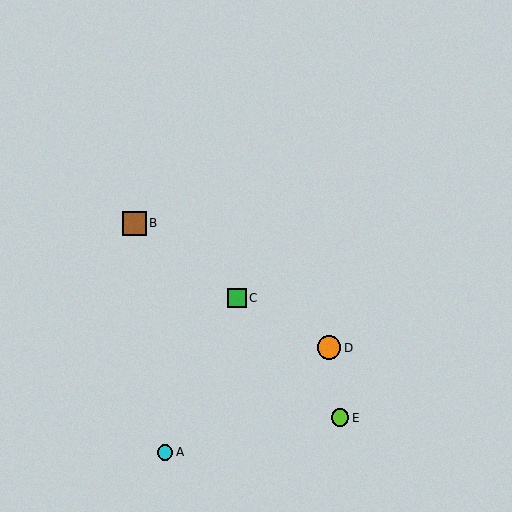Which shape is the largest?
The brown square (labeled B) is the largest.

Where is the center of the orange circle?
The center of the orange circle is at (329, 348).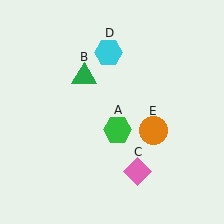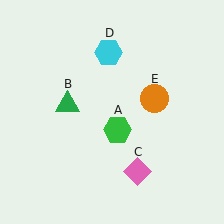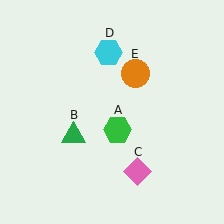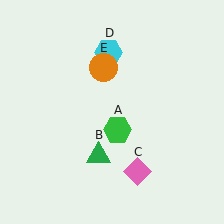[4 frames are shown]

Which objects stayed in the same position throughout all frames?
Green hexagon (object A) and pink diamond (object C) and cyan hexagon (object D) remained stationary.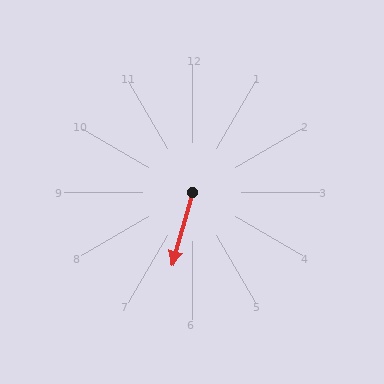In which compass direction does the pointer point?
South.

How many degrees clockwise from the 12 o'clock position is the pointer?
Approximately 195 degrees.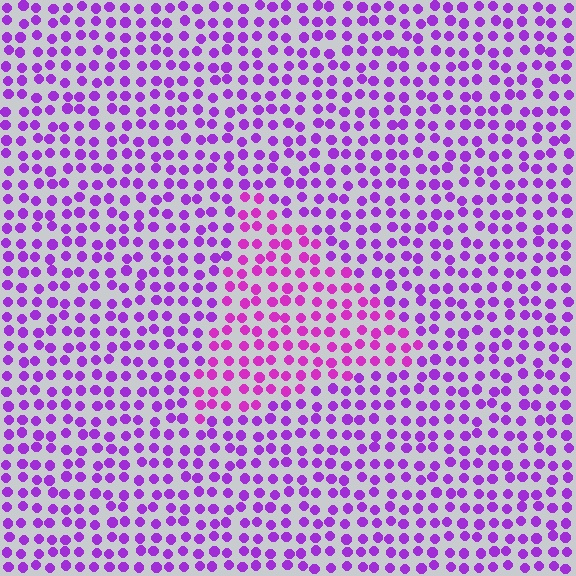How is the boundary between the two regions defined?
The boundary is defined purely by a slight shift in hue (about 25 degrees). Spacing, size, and orientation are identical on both sides.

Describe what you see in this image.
The image is filled with small purple elements in a uniform arrangement. A triangle-shaped region is visible where the elements are tinted to a slightly different hue, forming a subtle color boundary.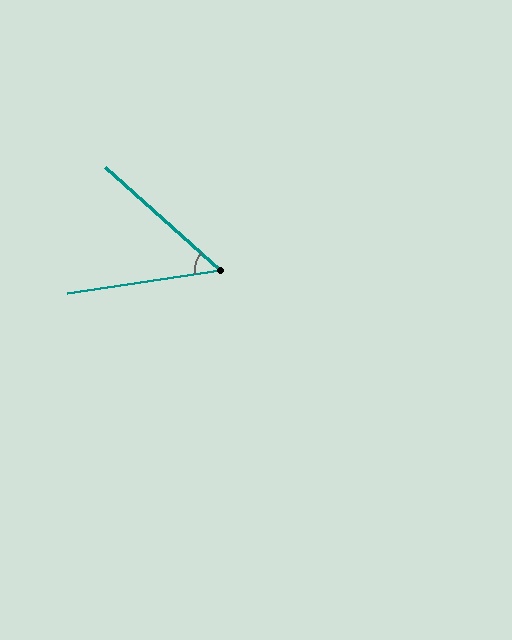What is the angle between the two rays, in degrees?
Approximately 50 degrees.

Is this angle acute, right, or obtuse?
It is acute.